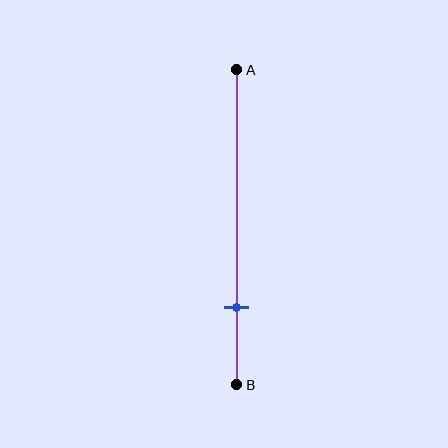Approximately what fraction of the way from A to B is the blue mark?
The blue mark is approximately 75% of the way from A to B.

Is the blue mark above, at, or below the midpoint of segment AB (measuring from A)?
The blue mark is below the midpoint of segment AB.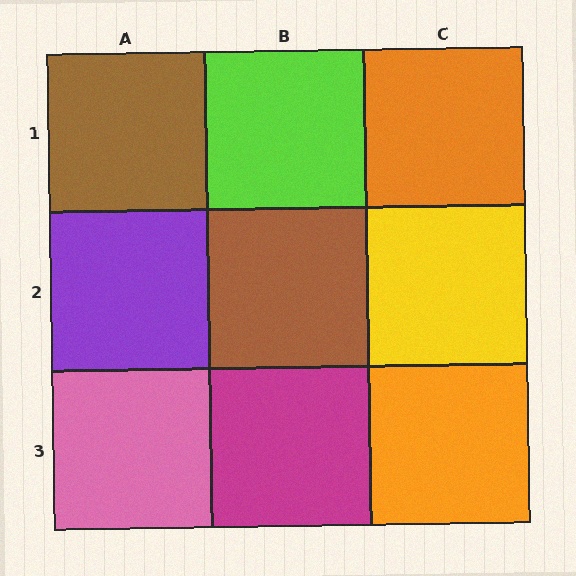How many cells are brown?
2 cells are brown.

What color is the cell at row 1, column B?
Lime.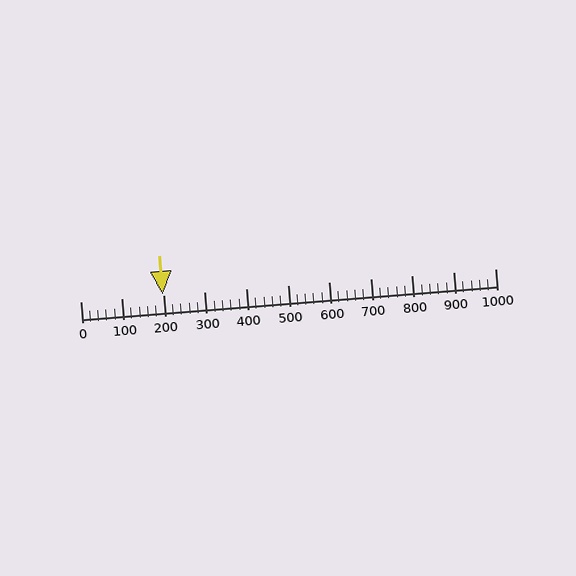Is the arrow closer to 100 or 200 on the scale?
The arrow is closer to 200.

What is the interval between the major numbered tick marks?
The major tick marks are spaced 100 units apart.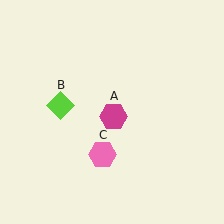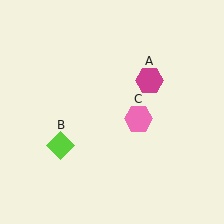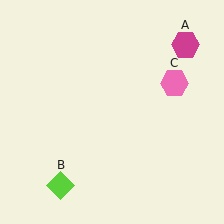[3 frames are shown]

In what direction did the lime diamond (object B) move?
The lime diamond (object B) moved down.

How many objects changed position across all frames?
3 objects changed position: magenta hexagon (object A), lime diamond (object B), pink hexagon (object C).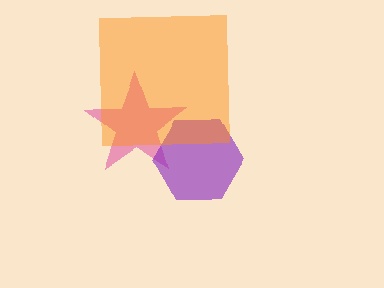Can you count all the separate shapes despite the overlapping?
Yes, there are 3 separate shapes.